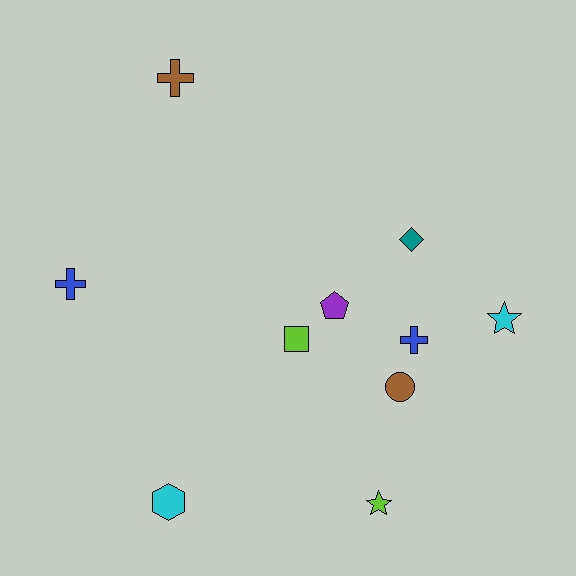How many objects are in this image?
There are 10 objects.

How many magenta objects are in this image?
There are no magenta objects.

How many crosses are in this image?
There are 3 crosses.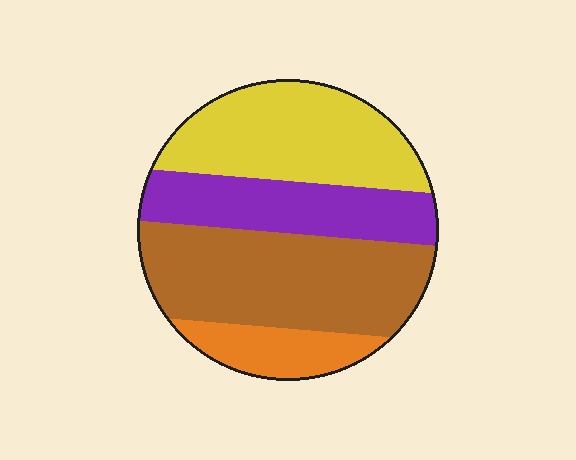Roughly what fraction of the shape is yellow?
Yellow covers 30% of the shape.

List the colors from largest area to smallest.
From largest to smallest: brown, yellow, purple, orange.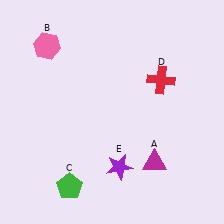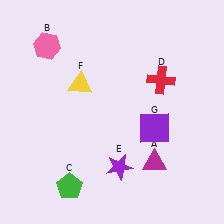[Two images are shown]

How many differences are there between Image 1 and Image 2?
There are 2 differences between the two images.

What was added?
A yellow triangle (F), a purple square (G) were added in Image 2.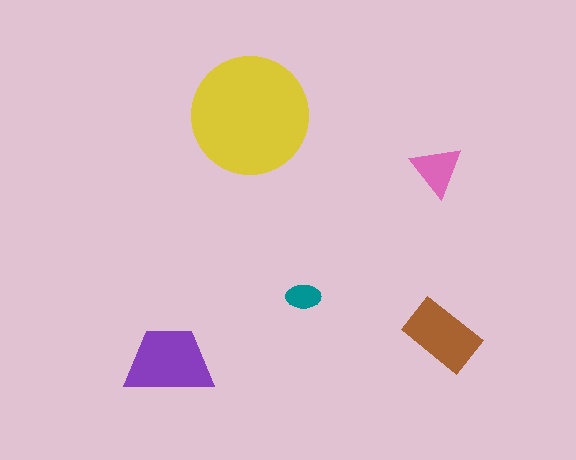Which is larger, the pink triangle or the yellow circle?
The yellow circle.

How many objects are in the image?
There are 5 objects in the image.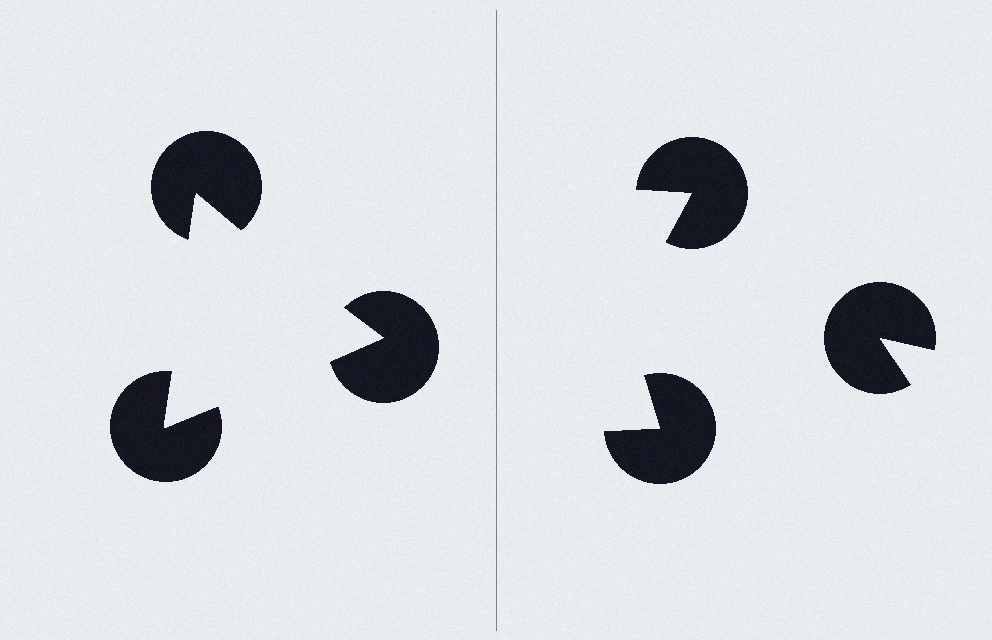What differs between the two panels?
The pac-man discs are positioned identically on both sides; only the wedge orientations differ. On the left they align to a triangle; on the right they are misaligned.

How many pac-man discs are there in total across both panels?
6 — 3 on each side.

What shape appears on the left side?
An illusory triangle.